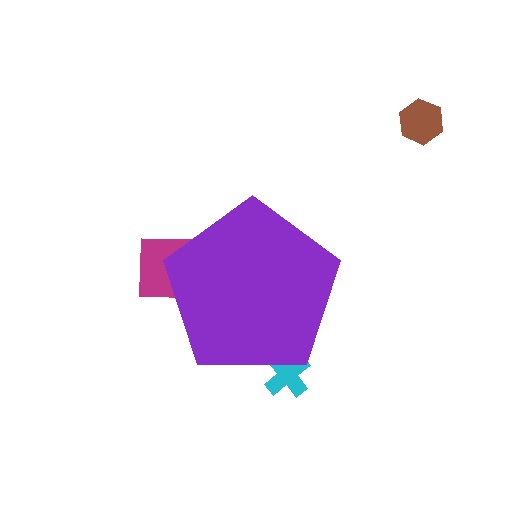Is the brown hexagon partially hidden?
No, the brown hexagon is fully visible.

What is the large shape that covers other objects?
A purple pentagon.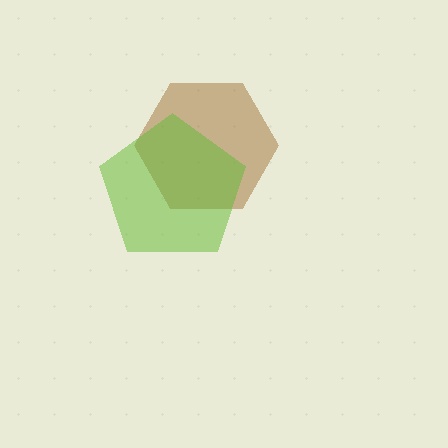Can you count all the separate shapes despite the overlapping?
Yes, there are 2 separate shapes.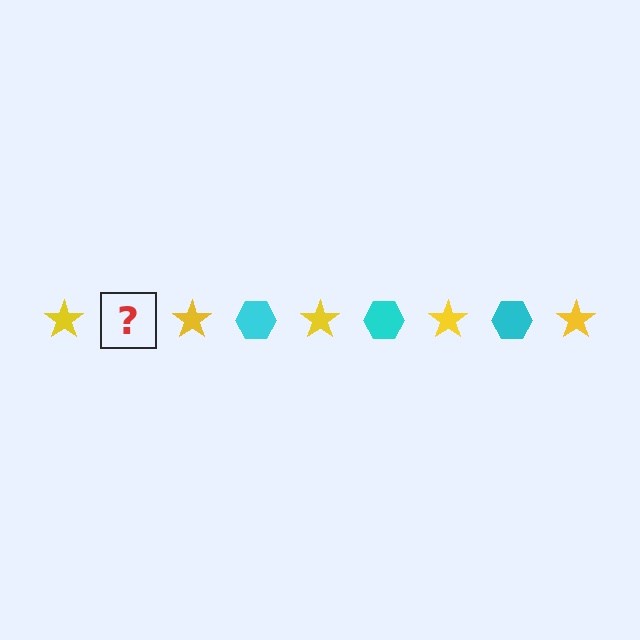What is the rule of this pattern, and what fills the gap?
The rule is that the pattern alternates between yellow star and cyan hexagon. The gap should be filled with a cyan hexagon.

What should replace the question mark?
The question mark should be replaced with a cyan hexagon.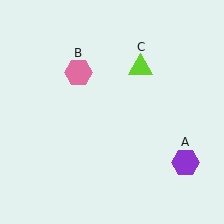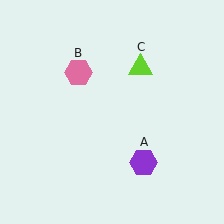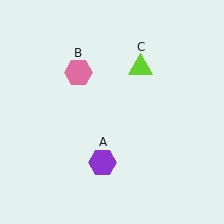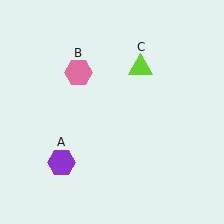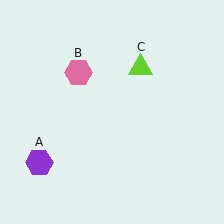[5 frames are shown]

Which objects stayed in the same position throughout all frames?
Pink hexagon (object B) and lime triangle (object C) remained stationary.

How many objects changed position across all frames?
1 object changed position: purple hexagon (object A).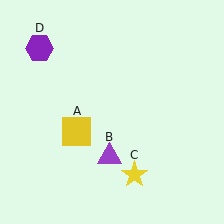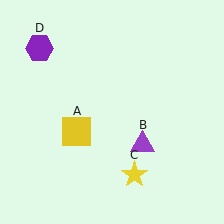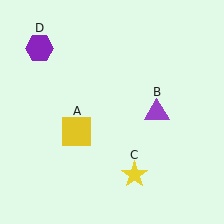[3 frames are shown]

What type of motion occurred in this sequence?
The purple triangle (object B) rotated counterclockwise around the center of the scene.